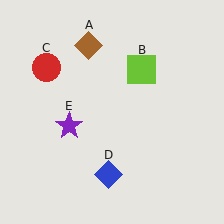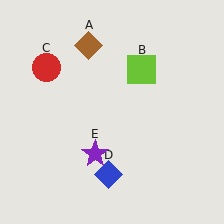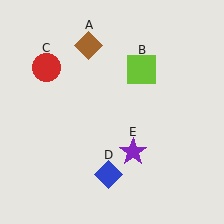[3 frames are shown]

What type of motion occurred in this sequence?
The purple star (object E) rotated counterclockwise around the center of the scene.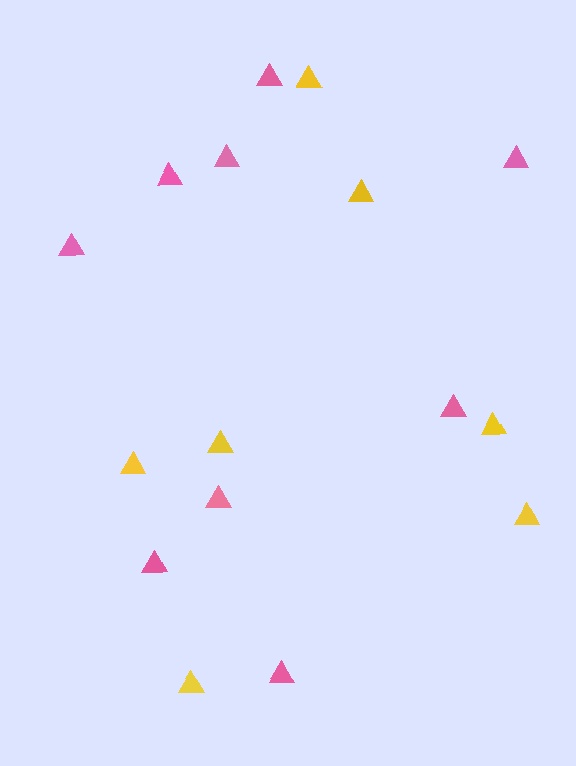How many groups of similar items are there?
There are 2 groups: one group of yellow triangles (7) and one group of pink triangles (9).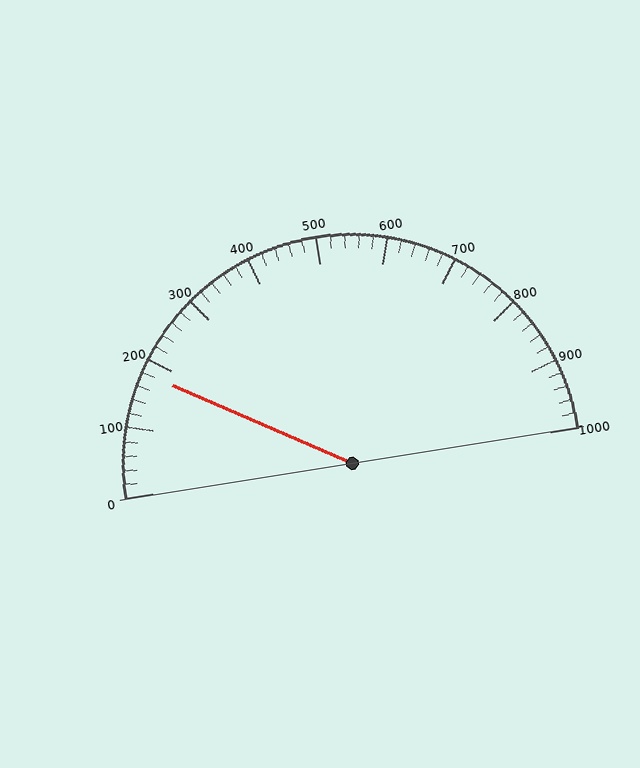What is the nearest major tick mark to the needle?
The nearest major tick mark is 200.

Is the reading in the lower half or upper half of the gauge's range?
The reading is in the lower half of the range (0 to 1000).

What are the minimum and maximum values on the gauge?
The gauge ranges from 0 to 1000.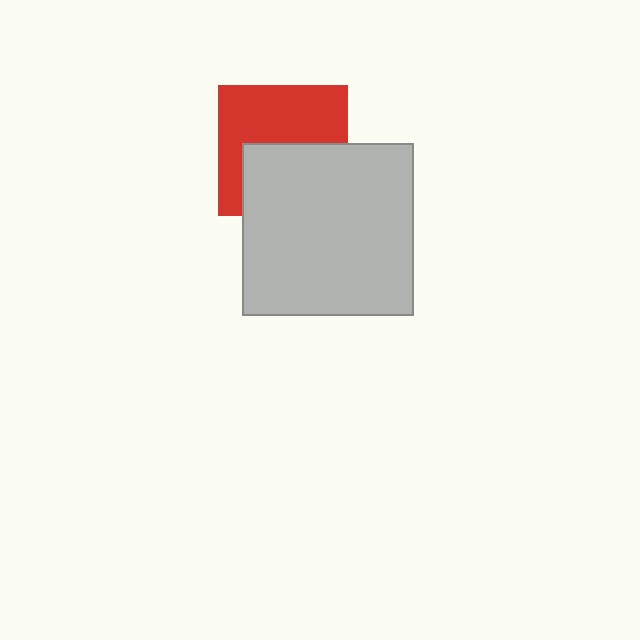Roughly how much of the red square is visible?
About half of it is visible (roughly 55%).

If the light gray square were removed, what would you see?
You would see the complete red square.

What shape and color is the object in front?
The object in front is a light gray square.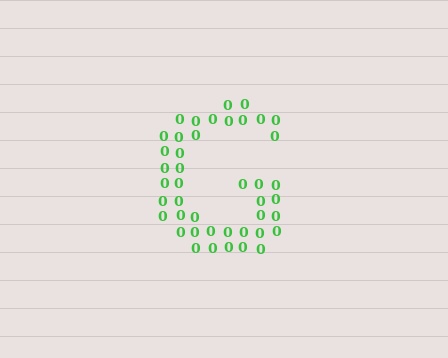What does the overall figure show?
The overall figure shows the letter G.